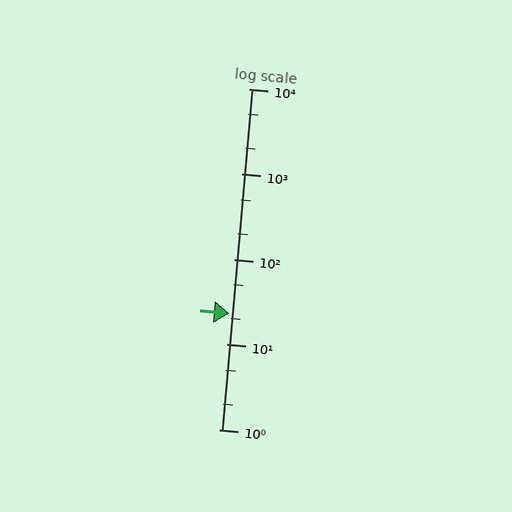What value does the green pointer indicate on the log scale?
The pointer indicates approximately 23.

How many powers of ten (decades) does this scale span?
The scale spans 4 decades, from 1 to 10000.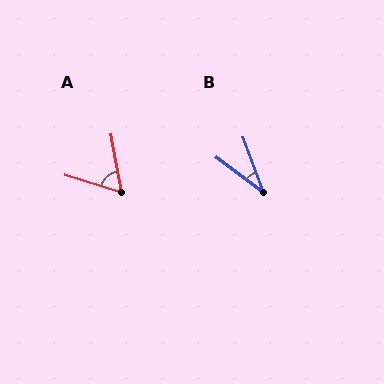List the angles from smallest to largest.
B (33°), A (63°).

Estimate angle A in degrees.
Approximately 63 degrees.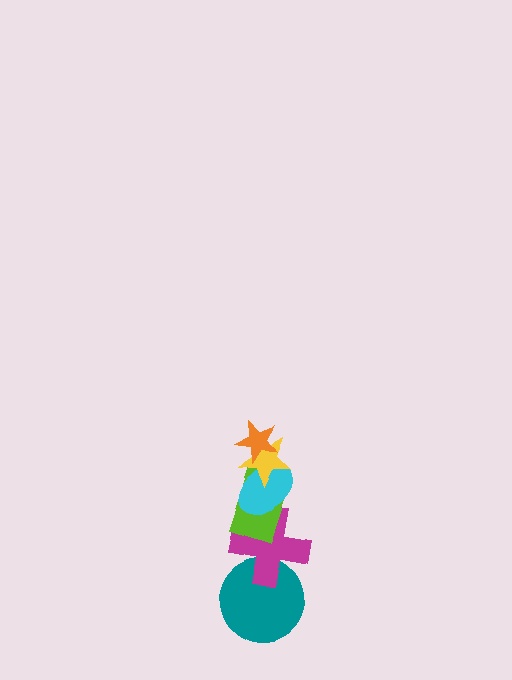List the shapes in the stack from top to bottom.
From top to bottom: the orange star, the yellow star, the cyan ellipse, the lime rectangle, the magenta cross, the teal circle.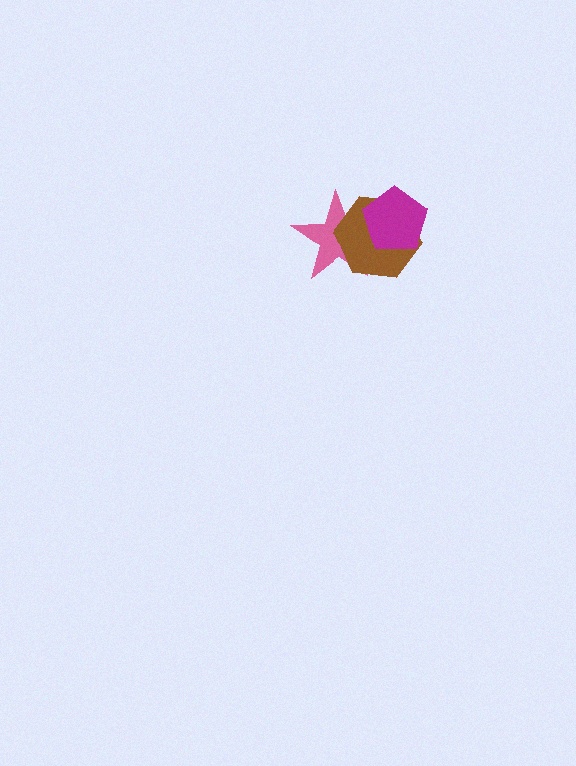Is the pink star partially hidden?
Yes, it is partially covered by another shape.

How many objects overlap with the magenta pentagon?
2 objects overlap with the magenta pentagon.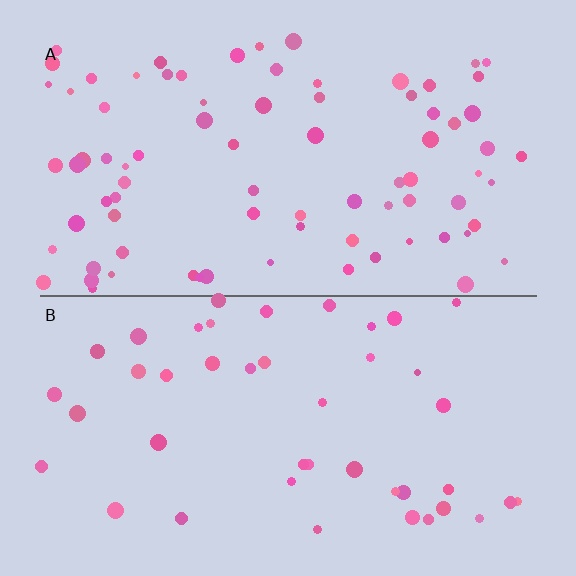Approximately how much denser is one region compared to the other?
Approximately 1.8× — region A over region B.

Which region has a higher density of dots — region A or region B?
A (the top).